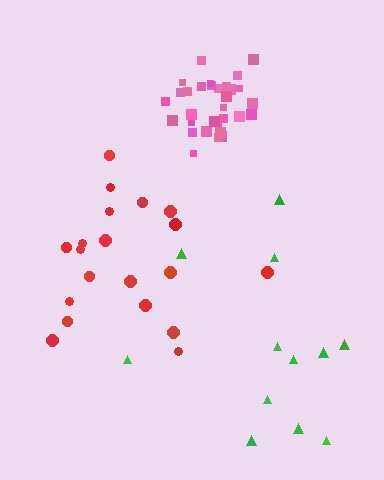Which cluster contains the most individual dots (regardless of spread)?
Pink (32).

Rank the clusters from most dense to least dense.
pink, red, green.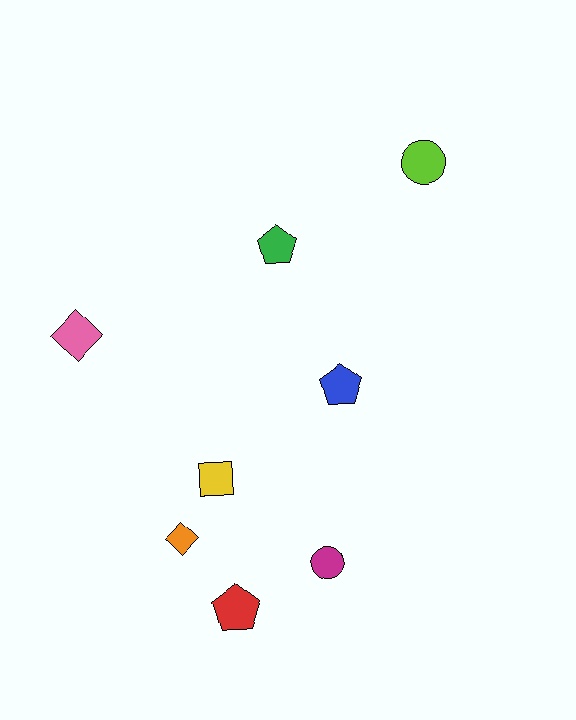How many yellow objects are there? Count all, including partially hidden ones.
There is 1 yellow object.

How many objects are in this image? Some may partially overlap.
There are 8 objects.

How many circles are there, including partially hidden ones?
There are 2 circles.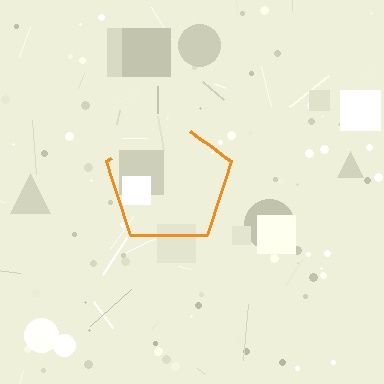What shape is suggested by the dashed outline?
The dashed outline suggests a pentagon.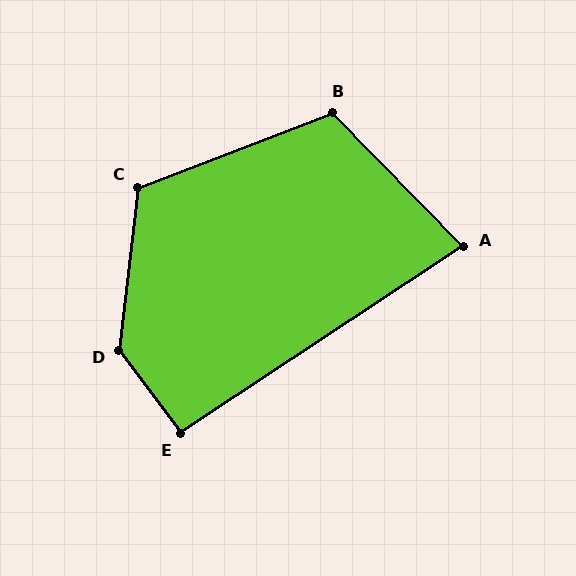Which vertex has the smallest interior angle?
A, at approximately 79 degrees.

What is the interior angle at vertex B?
Approximately 114 degrees (obtuse).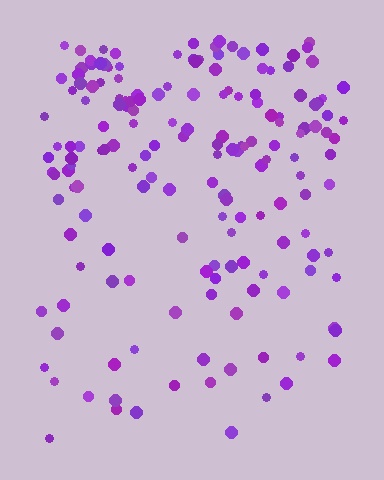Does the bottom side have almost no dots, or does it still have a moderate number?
Still a moderate number, just noticeably fewer than the top.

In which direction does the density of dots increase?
From bottom to top, with the top side densest.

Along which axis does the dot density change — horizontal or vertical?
Vertical.